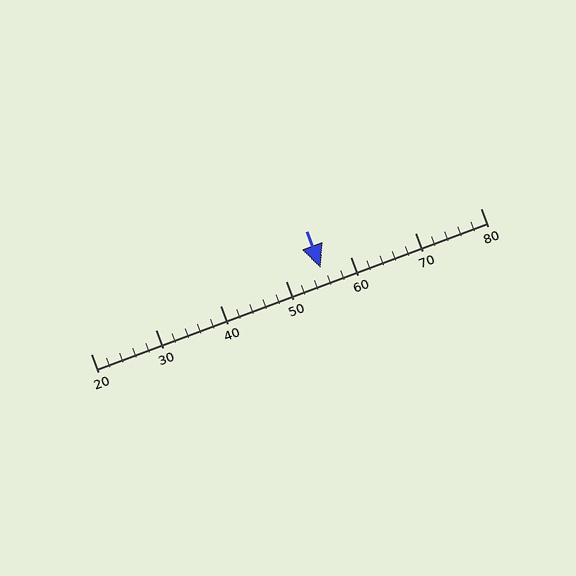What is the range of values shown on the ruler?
The ruler shows values from 20 to 80.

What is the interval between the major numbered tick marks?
The major tick marks are spaced 10 units apart.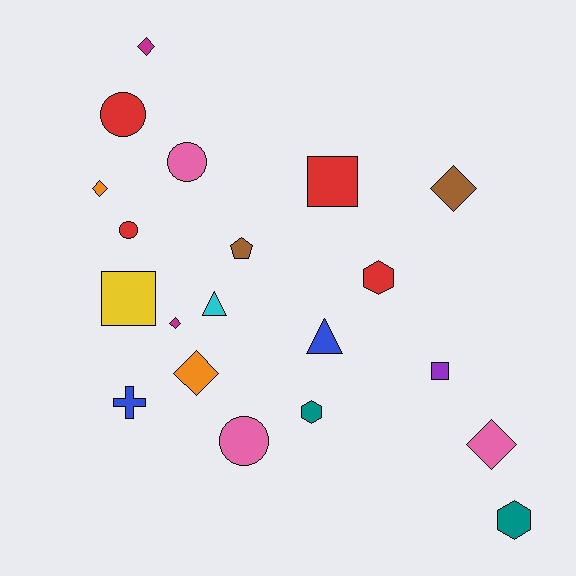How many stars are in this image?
There are no stars.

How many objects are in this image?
There are 20 objects.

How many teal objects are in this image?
There are 2 teal objects.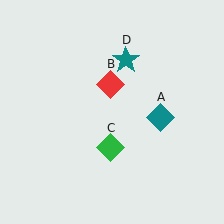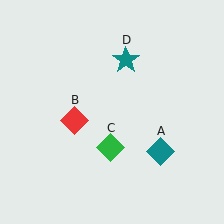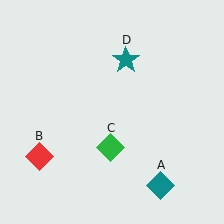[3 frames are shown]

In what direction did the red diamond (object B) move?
The red diamond (object B) moved down and to the left.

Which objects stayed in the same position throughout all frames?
Green diamond (object C) and teal star (object D) remained stationary.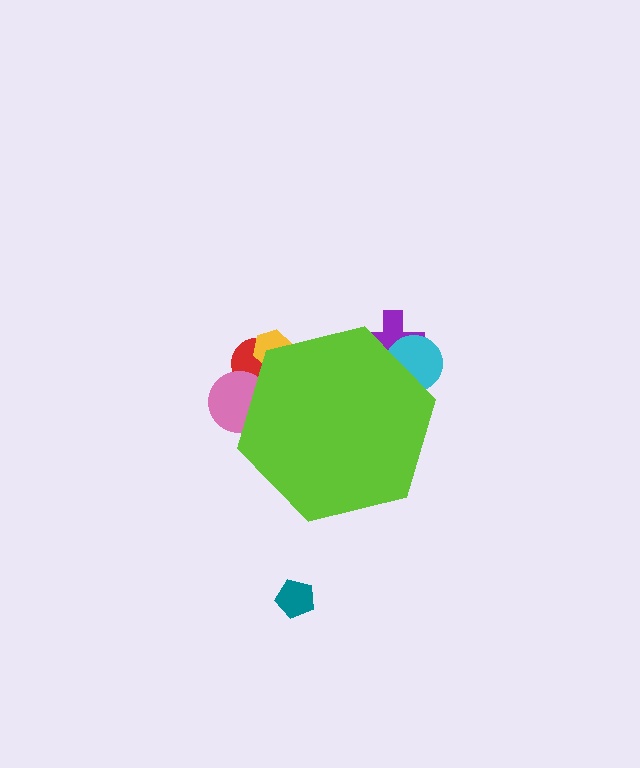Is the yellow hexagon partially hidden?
Yes, the yellow hexagon is partially hidden behind the lime hexagon.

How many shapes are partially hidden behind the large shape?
5 shapes are partially hidden.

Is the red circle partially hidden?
Yes, the red circle is partially hidden behind the lime hexagon.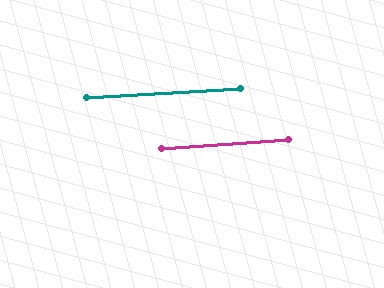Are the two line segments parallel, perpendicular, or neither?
Parallel — their directions differ by only 1.0°.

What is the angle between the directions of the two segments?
Approximately 1 degree.